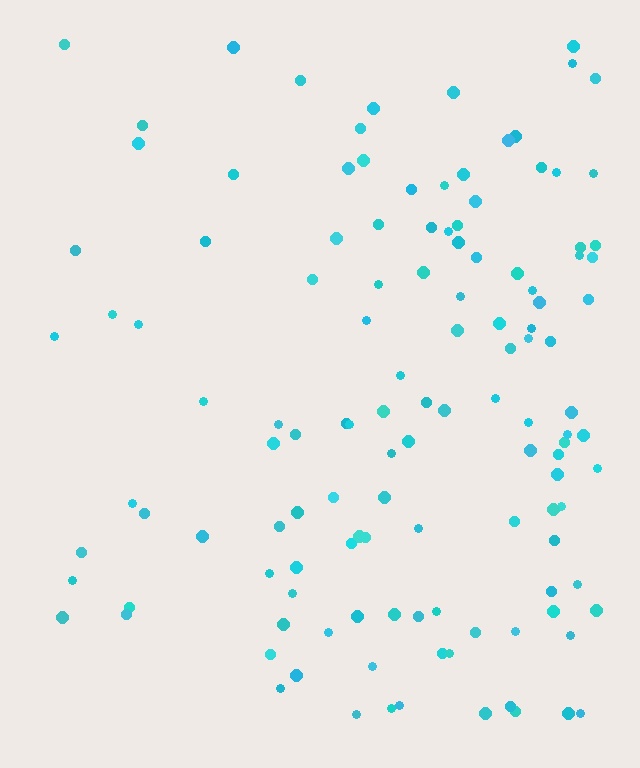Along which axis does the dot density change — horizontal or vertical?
Horizontal.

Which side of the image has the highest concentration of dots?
The right.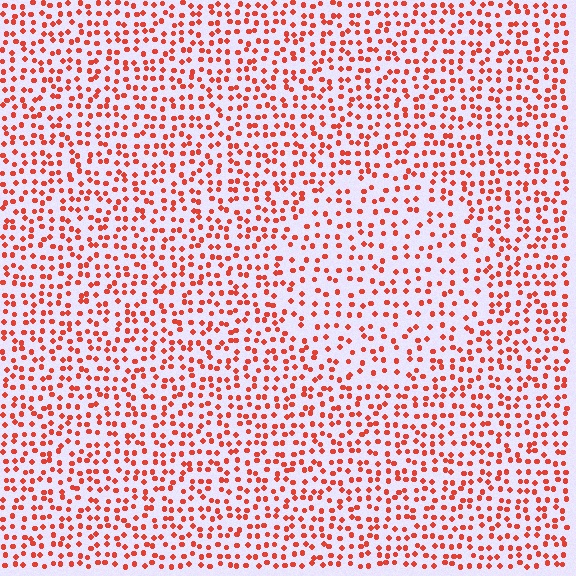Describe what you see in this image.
The image contains small red elements arranged at two different densities. A circle-shaped region is visible where the elements are less densely packed than the surrounding area.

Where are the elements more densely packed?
The elements are more densely packed outside the circle boundary.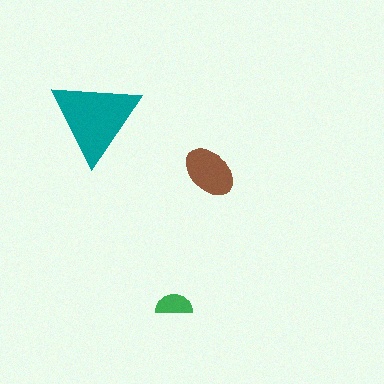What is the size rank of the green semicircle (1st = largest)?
3rd.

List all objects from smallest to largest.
The green semicircle, the brown ellipse, the teal triangle.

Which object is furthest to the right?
The brown ellipse is rightmost.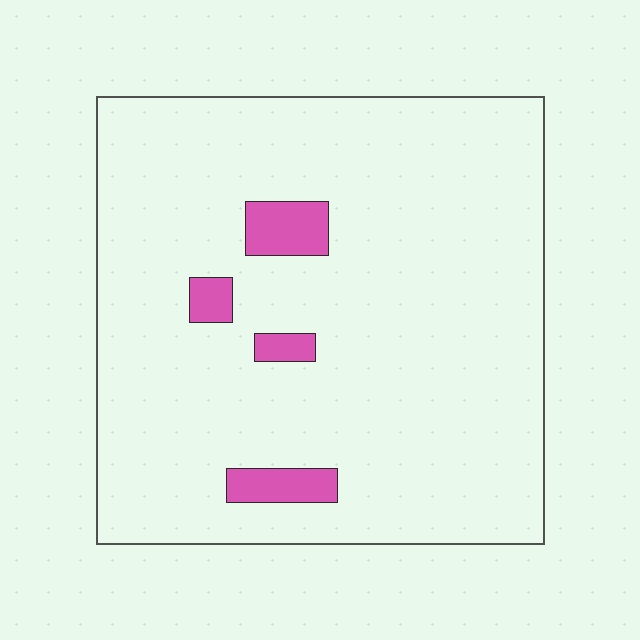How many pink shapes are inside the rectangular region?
4.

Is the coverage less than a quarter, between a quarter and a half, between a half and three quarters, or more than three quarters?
Less than a quarter.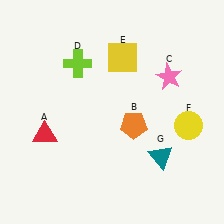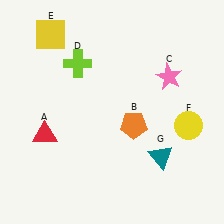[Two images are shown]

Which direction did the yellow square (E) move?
The yellow square (E) moved left.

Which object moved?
The yellow square (E) moved left.